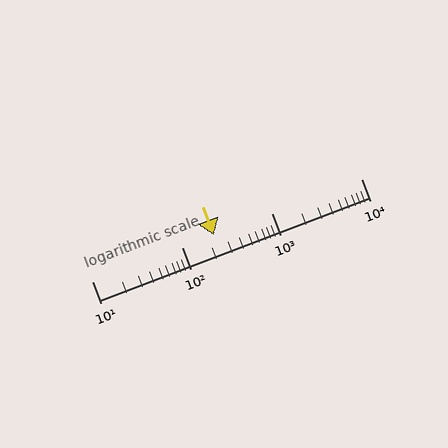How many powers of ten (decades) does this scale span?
The scale spans 3 decades, from 10 to 10000.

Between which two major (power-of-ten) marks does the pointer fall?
The pointer is between 100 and 1000.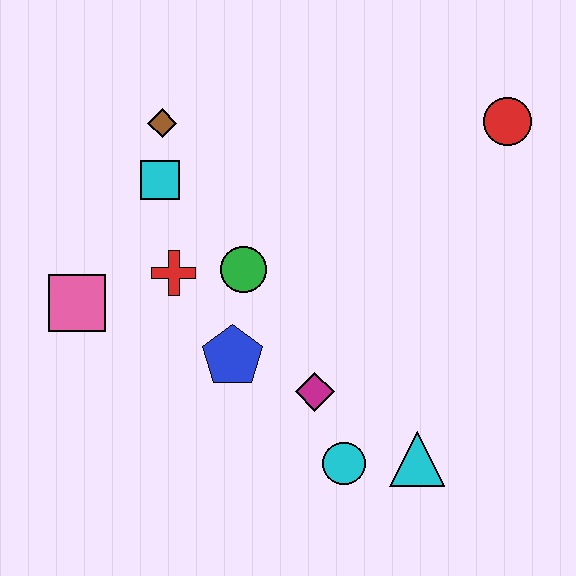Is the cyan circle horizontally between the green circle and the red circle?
Yes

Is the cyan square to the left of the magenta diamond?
Yes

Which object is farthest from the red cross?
The red circle is farthest from the red cross.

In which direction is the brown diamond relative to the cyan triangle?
The brown diamond is above the cyan triangle.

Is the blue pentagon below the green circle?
Yes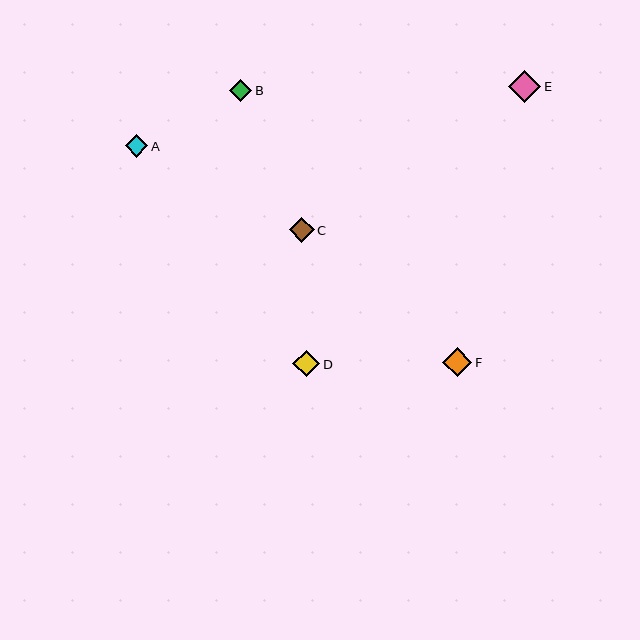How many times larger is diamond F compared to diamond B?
Diamond F is approximately 1.4 times the size of diamond B.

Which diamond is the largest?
Diamond E is the largest with a size of approximately 32 pixels.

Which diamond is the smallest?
Diamond B is the smallest with a size of approximately 22 pixels.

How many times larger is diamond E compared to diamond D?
Diamond E is approximately 1.2 times the size of diamond D.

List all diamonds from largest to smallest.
From largest to smallest: E, F, D, C, A, B.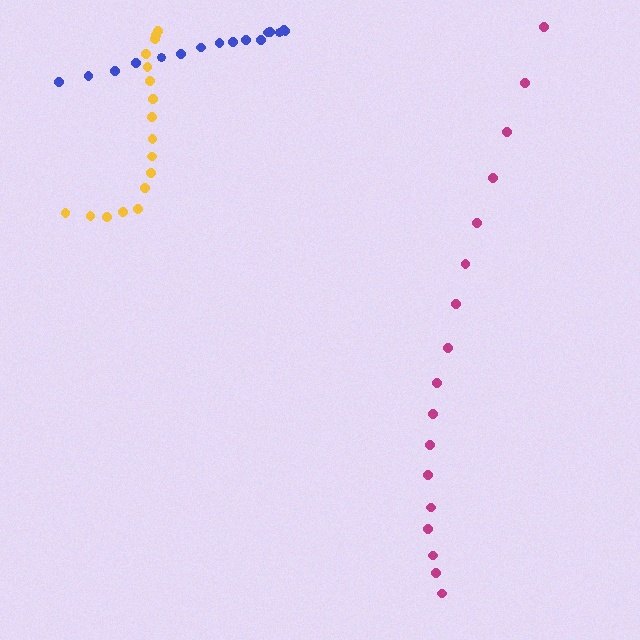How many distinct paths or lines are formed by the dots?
There are 3 distinct paths.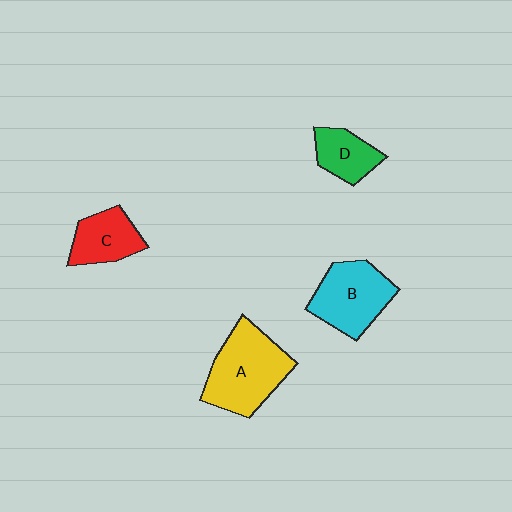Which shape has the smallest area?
Shape D (green).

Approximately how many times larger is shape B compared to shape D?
Approximately 1.7 times.